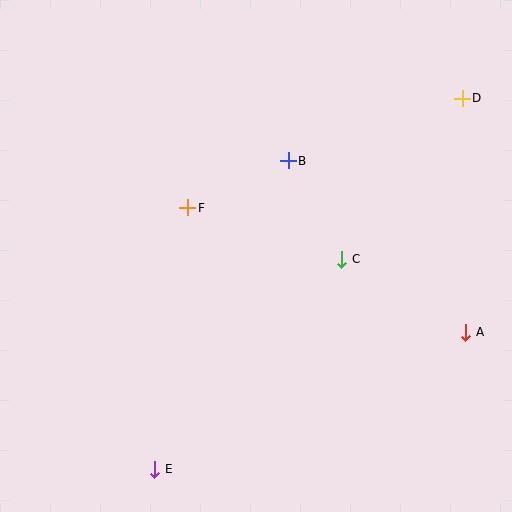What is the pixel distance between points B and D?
The distance between B and D is 185 pixels.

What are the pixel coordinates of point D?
Point D is at (462, 98).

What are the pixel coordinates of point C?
Point C is at (342, 259).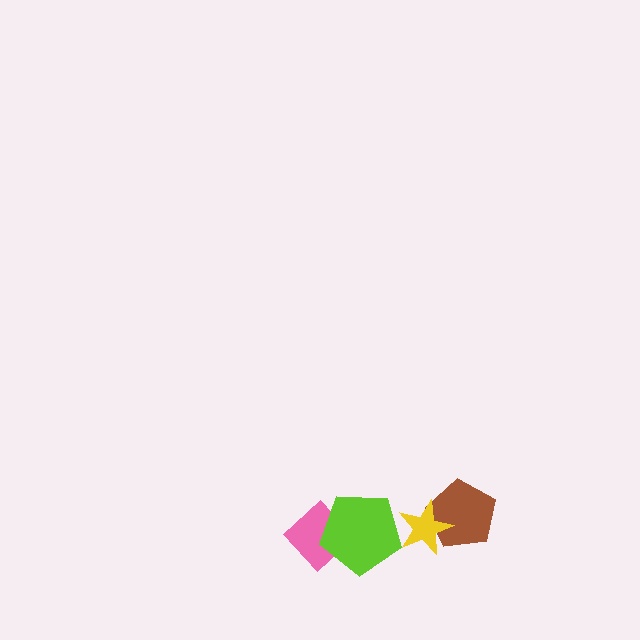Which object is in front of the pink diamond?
The lime pentagon is in front of the pink diamond.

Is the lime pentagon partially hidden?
No, no other shape covers it.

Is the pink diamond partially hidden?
Yes, it is partially covered by another shape.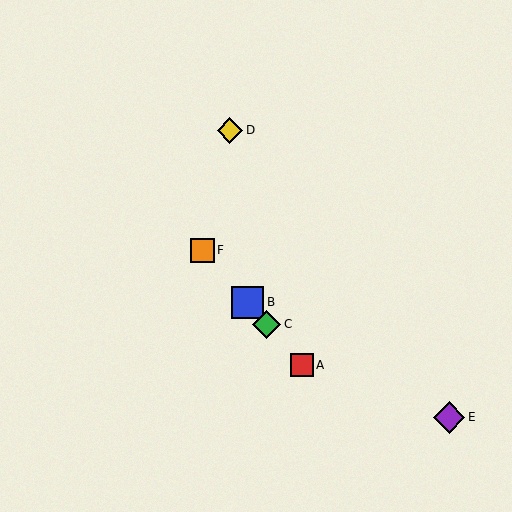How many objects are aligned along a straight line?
4 objects (A, B, C, F) are aligned along a straight line.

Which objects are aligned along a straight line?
Objects A, B, C, F are aligned along a straight line.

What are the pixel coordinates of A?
Object A is at (302, 365).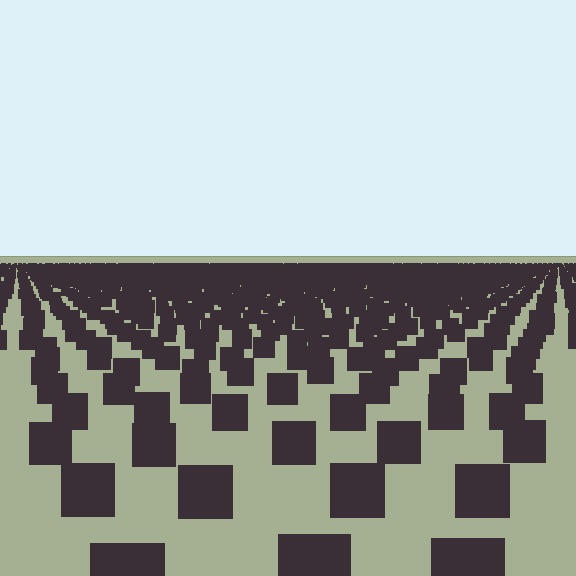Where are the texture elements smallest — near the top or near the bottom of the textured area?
Near the top.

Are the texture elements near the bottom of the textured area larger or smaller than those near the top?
Larger. Near the bottom, elements are closer to the viewer and appear at a bigger on-screen size.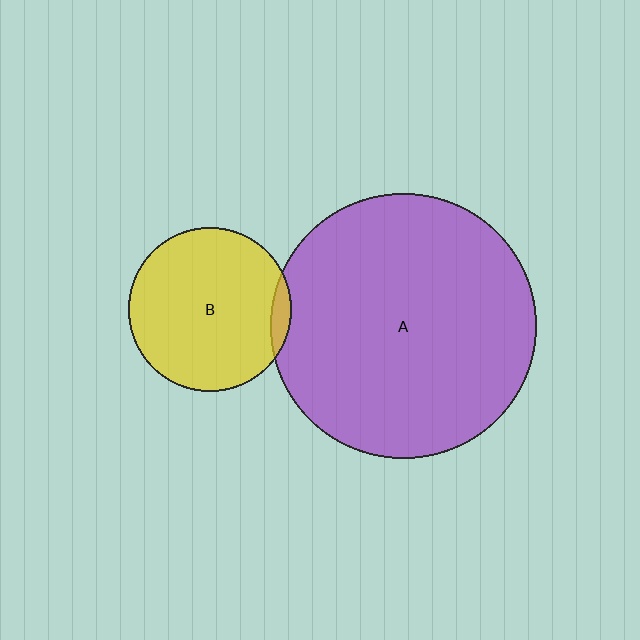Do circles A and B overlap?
Yes.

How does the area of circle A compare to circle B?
Approximately 2.6 times.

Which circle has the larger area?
Circle A (purple).